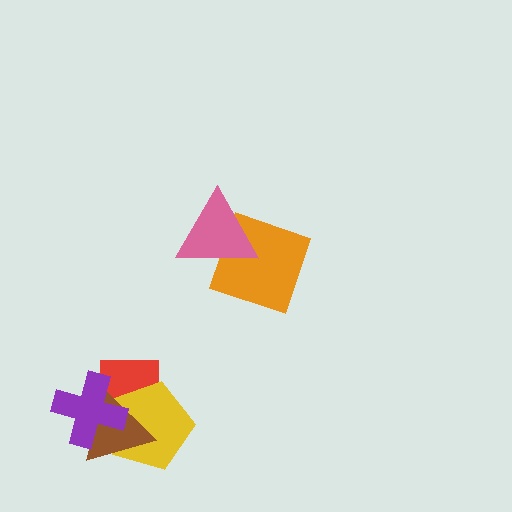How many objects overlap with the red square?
3 objects overlap with the red square.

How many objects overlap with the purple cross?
3 objects overlap with the purple cross.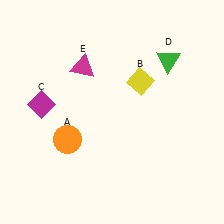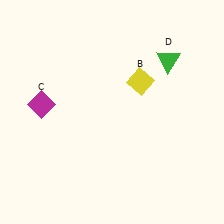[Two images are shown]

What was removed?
The magenta triangle (E), the orange circle (A) were removed in Image 2.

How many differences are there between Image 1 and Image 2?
There are 2 differences between the two images.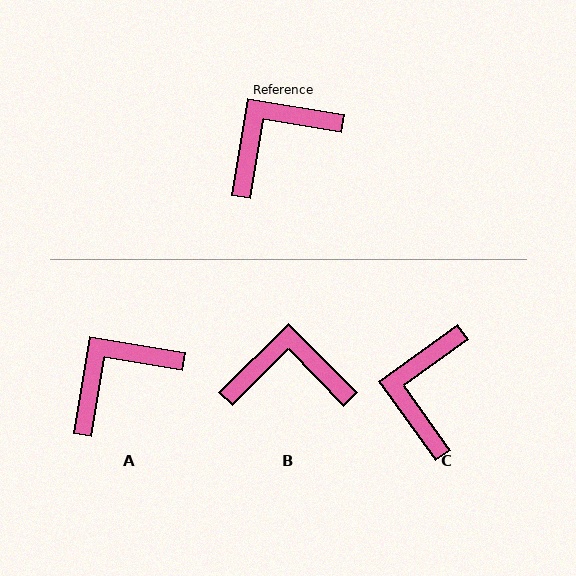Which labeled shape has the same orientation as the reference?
A.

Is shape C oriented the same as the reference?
No, it is off by about 45 degrees.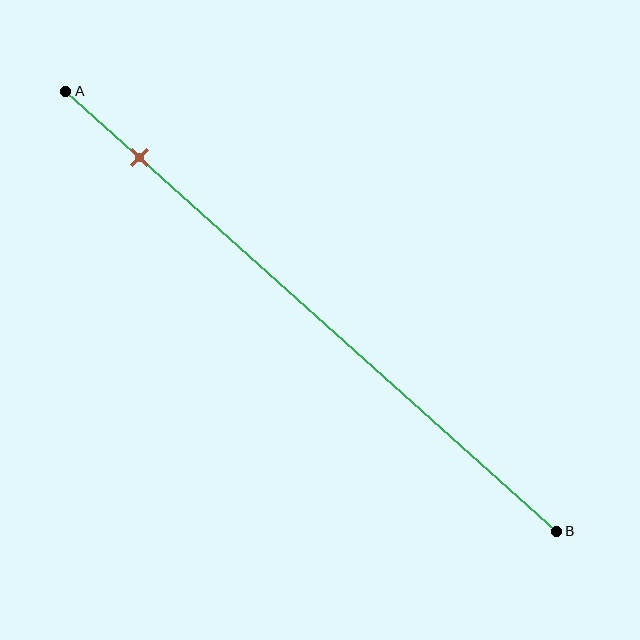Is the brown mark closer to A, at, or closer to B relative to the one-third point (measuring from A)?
The brown mark is closer to point A than the one-third point of segment AB.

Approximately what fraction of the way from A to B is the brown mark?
The brown mark is approximately 15% of the way from A to B.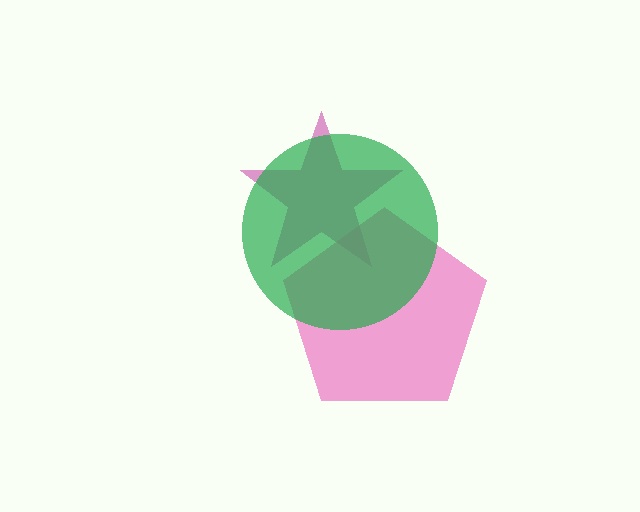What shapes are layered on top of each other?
The layered shapes are: a magenta star, a pink pentagon, a green circle.